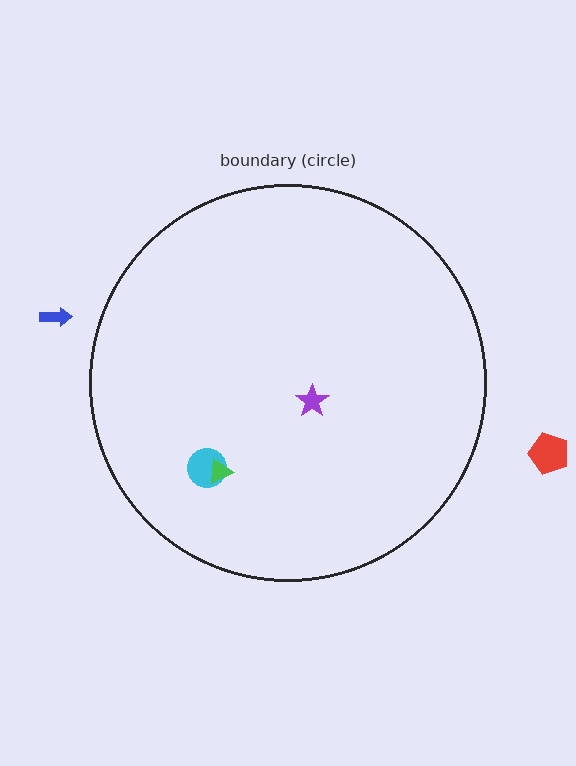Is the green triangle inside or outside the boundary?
Inside.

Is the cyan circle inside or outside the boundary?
Inside.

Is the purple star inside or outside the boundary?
Inside.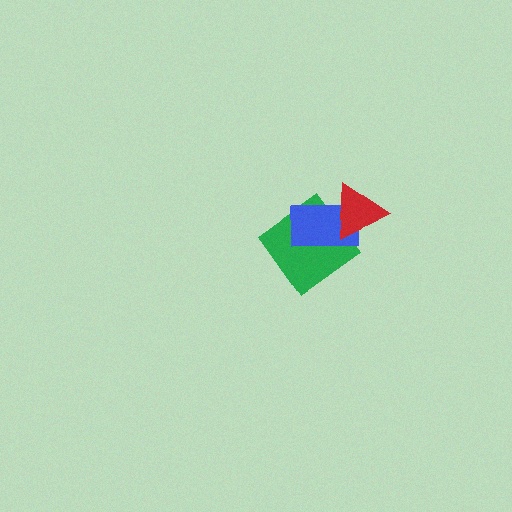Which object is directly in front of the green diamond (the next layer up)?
The blue rectangle is directly in front of the green diamond.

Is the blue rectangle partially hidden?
Yes, it is partially covered by another shape.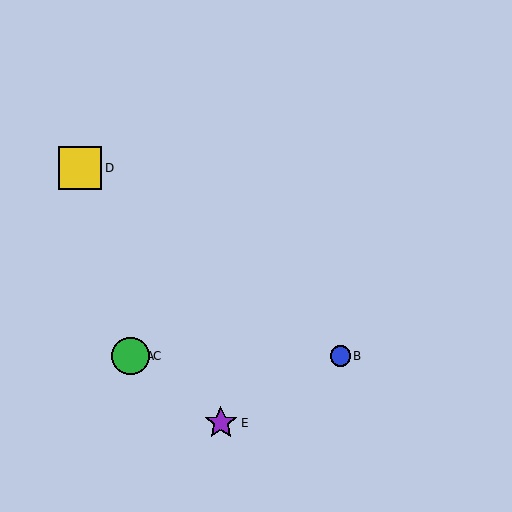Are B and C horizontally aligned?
Yes, both are at y≈356.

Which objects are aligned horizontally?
Objects A, B, C are aligned horizontally.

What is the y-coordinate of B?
Object B is at y≈356.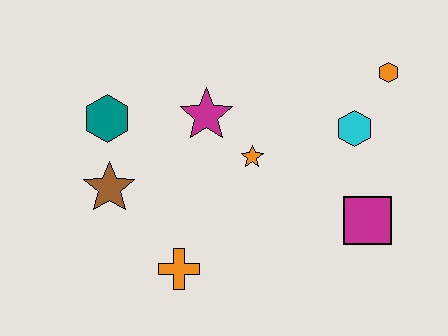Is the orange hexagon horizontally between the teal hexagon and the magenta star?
No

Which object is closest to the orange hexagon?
The cyan hexagon is closest to the orange hexagon.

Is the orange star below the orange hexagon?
Yes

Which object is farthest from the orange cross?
The orange hexagon is farthest from the orange cross.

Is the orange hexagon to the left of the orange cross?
No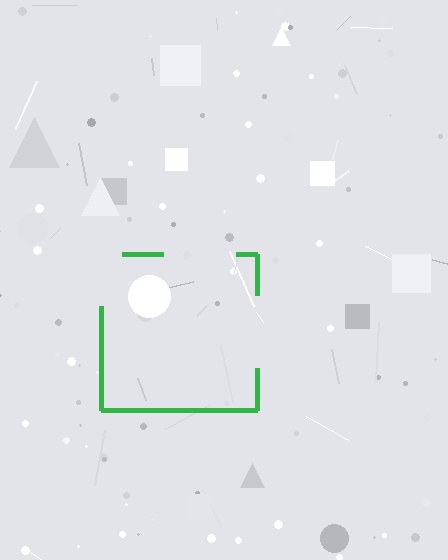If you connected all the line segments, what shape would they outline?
They would outline a square.